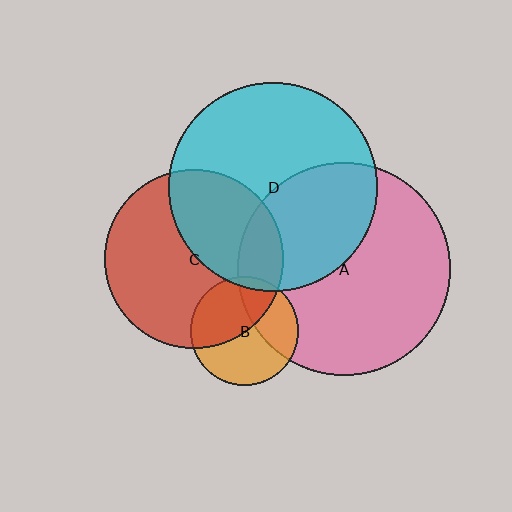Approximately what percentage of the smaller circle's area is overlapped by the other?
Approximately 15%.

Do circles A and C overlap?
Yes.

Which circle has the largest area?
Circle A (pink).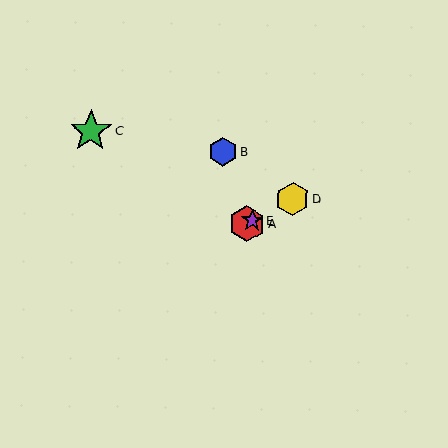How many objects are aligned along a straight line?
3 objects (A, D, E) are aligned along a straight line.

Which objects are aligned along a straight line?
Objects A, D, E are aligned along a straight line.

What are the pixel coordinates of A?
Object A is at (247, 224).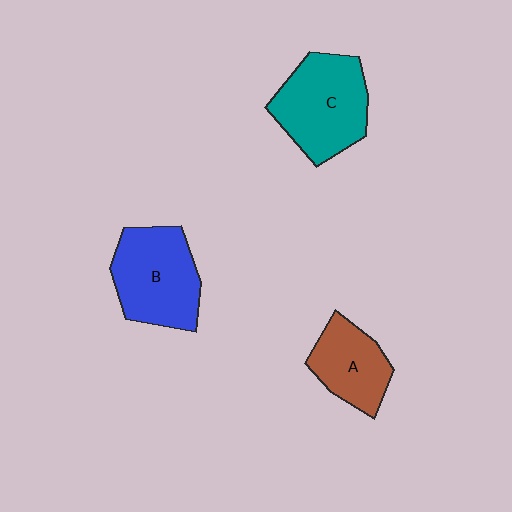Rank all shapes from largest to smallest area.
From largest to smallest: C (teal), B (blue), A (brown).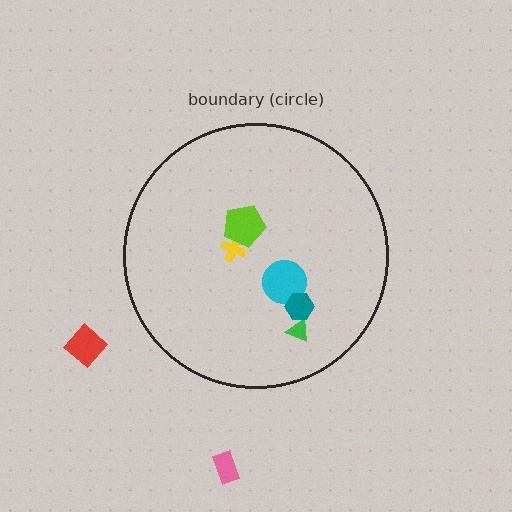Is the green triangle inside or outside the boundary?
Inside.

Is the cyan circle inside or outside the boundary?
Inside.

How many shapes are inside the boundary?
5 inside, 2 outside.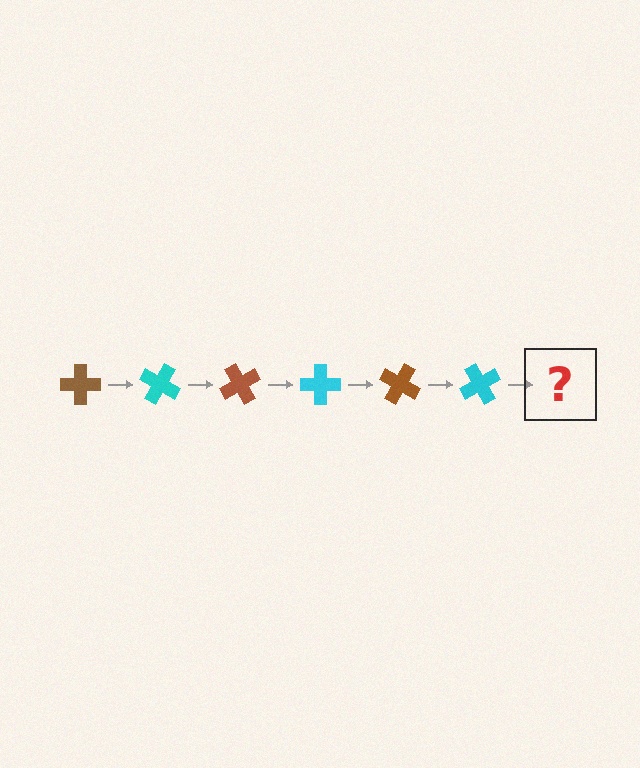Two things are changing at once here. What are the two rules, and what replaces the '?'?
The two rules are that it rotates 30 degrees each step and the color cycles through brown and cyan. The '?' should be a brown cross, rotated 180 degrees from the start.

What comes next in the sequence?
The next element should be a brown cross, rotated 180 degrees from the start.